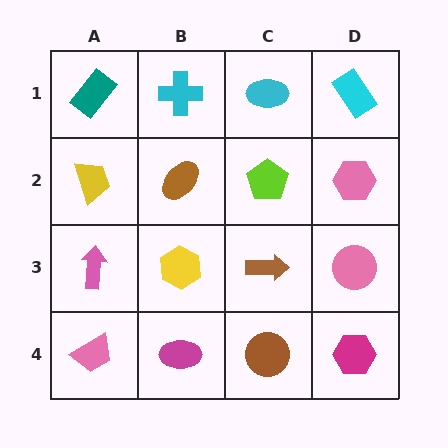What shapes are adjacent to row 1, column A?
A yellow trapezoid (row 2, column A), a cyan cross (row 1, column B).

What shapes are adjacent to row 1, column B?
A brown ellipse (row 2, column B), a teal rectangle (row 1, column A), a cyan ellipse (row 1, column C).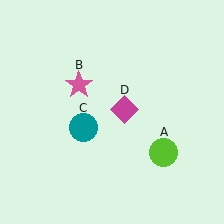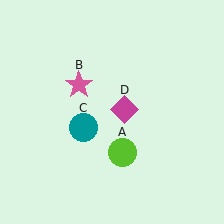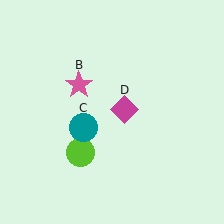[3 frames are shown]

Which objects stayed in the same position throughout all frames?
Pink star (object B) and teal circle (object C) and magenta diamond (object D) remained stationary.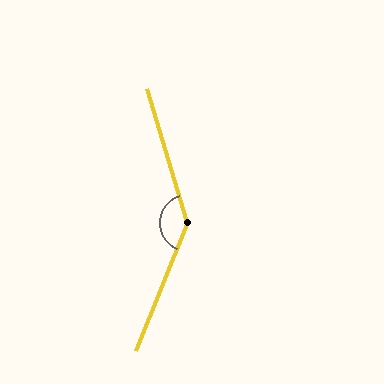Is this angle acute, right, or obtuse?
It is obtuse.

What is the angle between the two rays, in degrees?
Approximately 141 degrees.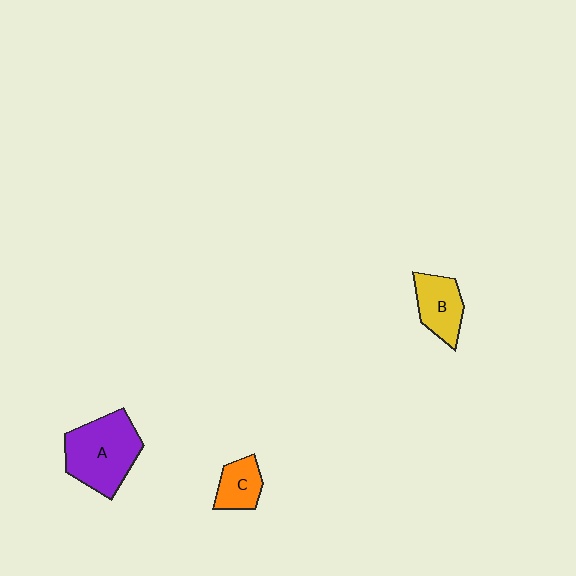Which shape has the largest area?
Shape A (purple).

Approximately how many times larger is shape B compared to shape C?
Approximately 1.3 times.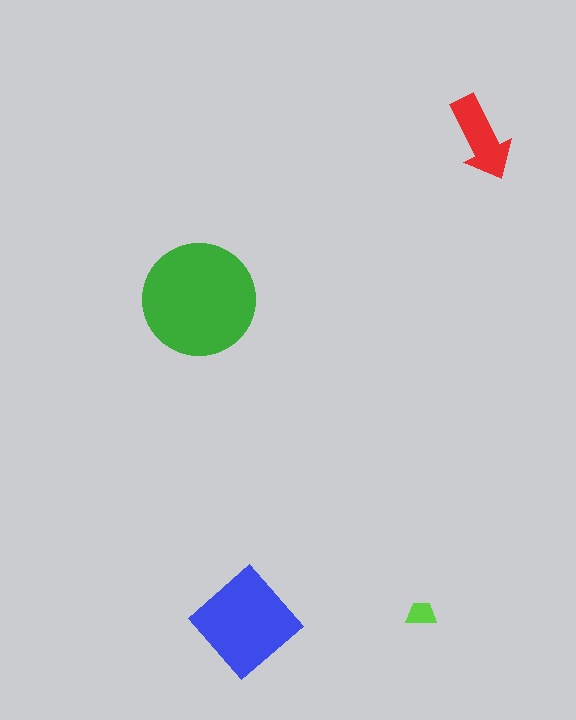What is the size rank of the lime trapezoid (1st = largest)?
4th.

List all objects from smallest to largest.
The lime trapezoid, the red arrow, the blue diamond, the green circle.